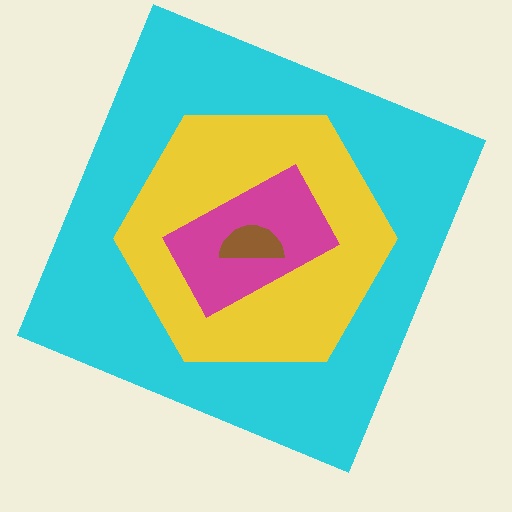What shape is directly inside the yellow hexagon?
The magenta rectangle.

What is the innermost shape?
The brown semicircle.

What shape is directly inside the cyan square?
The yellow hexagon.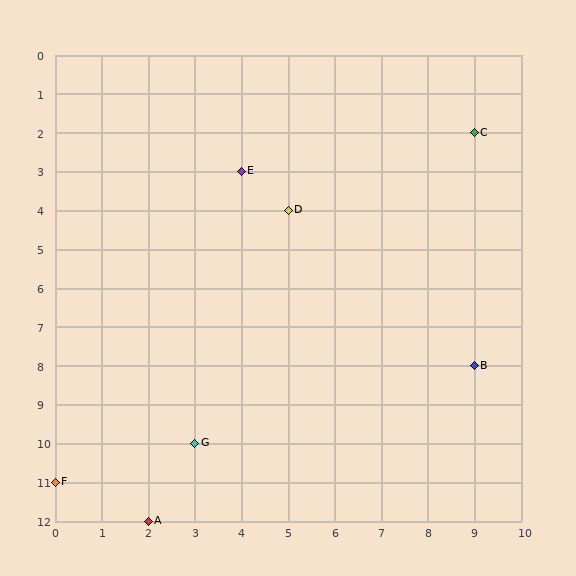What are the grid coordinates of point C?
Point C is at grid coordinates (9, 2).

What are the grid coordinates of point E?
Point E is at grid coordinates (4, 3).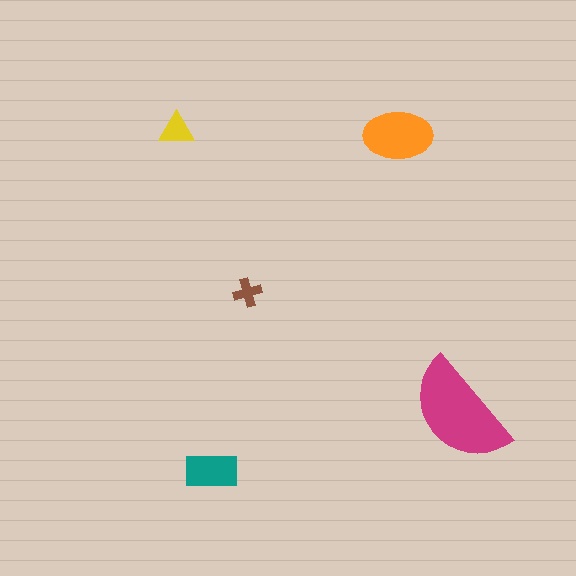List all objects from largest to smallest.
The magenta semicircle, the orange ellipse, the teal rectangle, the yellow triangle, the brown cross.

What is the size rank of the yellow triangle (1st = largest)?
4th.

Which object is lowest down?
The teal rectangle is bottommost.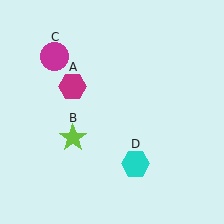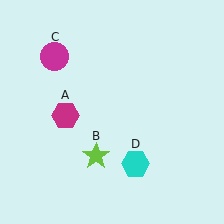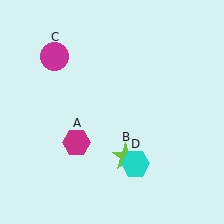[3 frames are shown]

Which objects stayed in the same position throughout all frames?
Magenta circle (object C) and cyan hexagon (object D) remained stationary.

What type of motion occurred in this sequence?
The magenta hexagon (object A), lime star (object B) rotated counterclockwise around the center of the scene.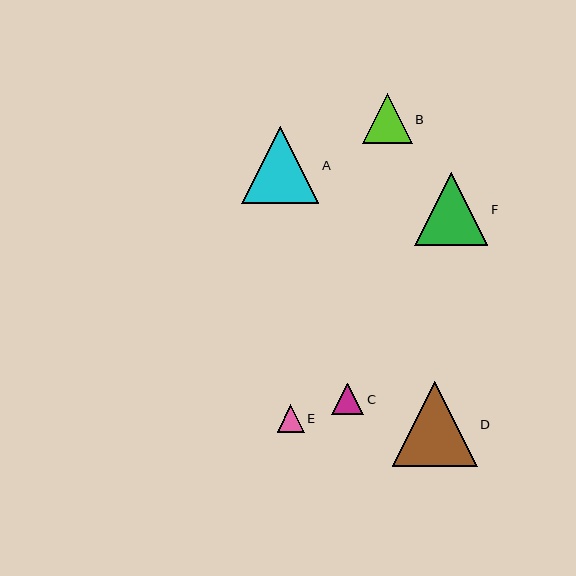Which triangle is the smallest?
Triangle E is the smallest with a size of approximately 27 pixels.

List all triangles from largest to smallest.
From largest to smallest: D, A, F, B, C, E.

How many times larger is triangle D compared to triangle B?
Triangle D is approximately 1.7 times the size of triangle B.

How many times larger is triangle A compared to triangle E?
Triangle A is approximately 2.8 times the size of triangle E.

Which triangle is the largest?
Triangle D is the largest with a size of approximately 85 pixels.